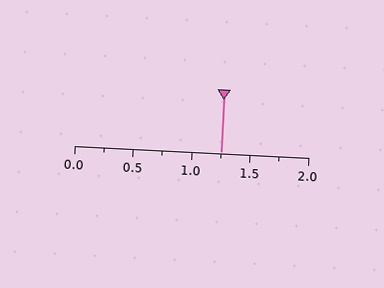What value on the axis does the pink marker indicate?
The marker indicates approximately 1.25.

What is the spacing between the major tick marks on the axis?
The major ticks are spaced 0.5 apart.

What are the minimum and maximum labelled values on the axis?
The axis runs from 0.0 to 2.0.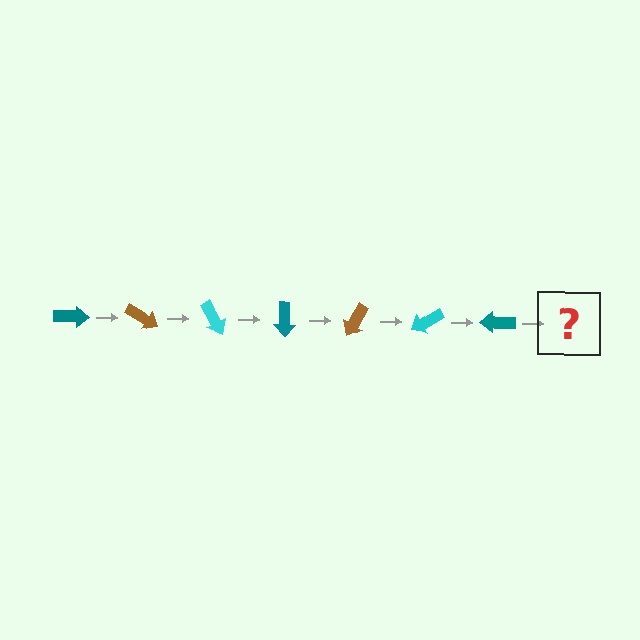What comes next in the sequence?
The next element should be a brown arrow, rotated 210 degrees from the start.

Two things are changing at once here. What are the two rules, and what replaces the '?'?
The two rules are that it rotates 30 degrees each step and the color cycles through teal, brown, and cyan. The '?' should be a brown arrow, rotated 210 degrees from the start.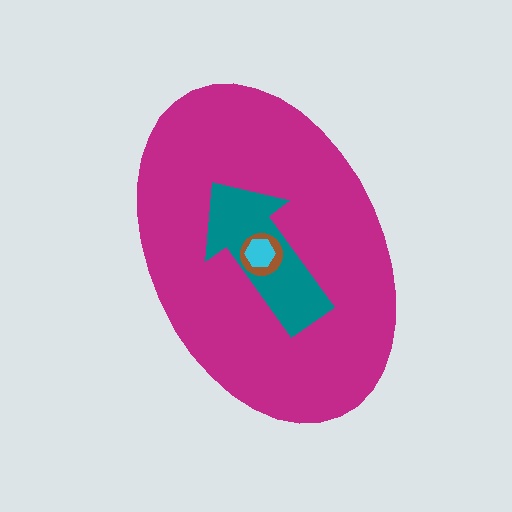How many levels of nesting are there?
4.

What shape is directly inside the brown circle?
The cyan hexagon.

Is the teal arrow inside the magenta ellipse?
Yes.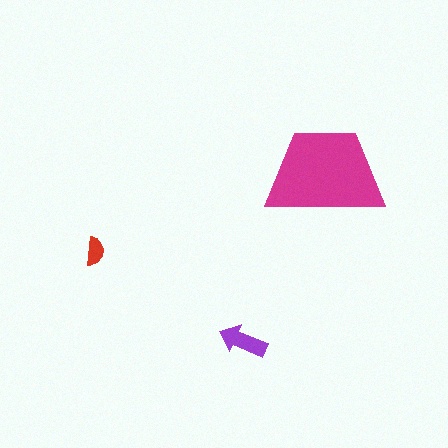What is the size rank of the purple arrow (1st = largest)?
2nd.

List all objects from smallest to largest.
The red semicircle, the purple arrow, the magenta trapezoid.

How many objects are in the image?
There are 3 objects in the image.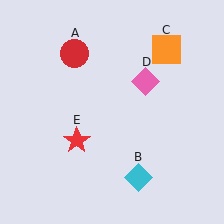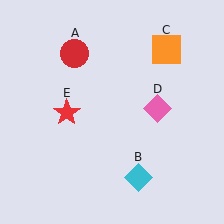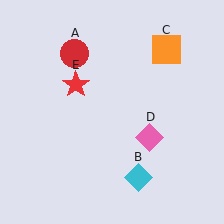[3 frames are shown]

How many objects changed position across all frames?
2 objects changed position: pink diamond (object D), red star (object E).